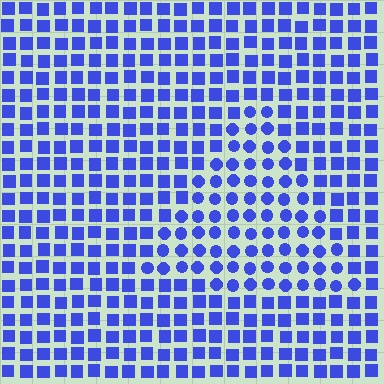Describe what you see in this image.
The image is filled with small blue elements arranged in a uniform grid. A triangle-shaped region contains circles, while the surrounding area contains squares. The boundary is defined purely by the change in element shape.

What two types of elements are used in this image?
The image uses circles inside the triangle region and squares outside it.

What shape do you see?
I see a triangle.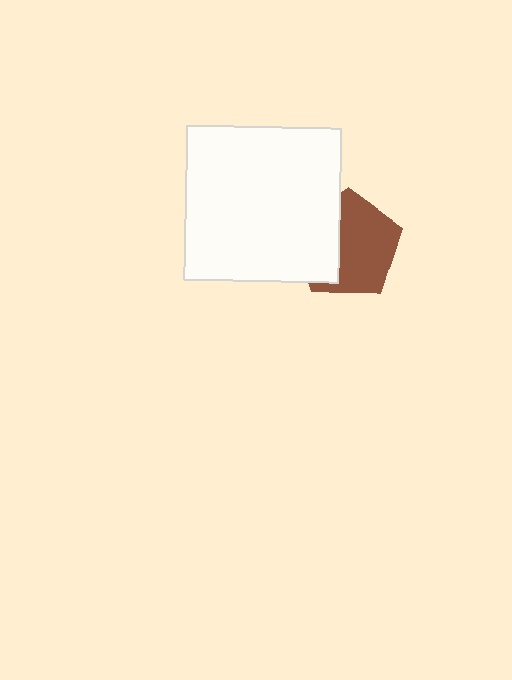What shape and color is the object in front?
The object in front is a white square.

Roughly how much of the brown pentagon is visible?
About half of it is visible (roughly 63%).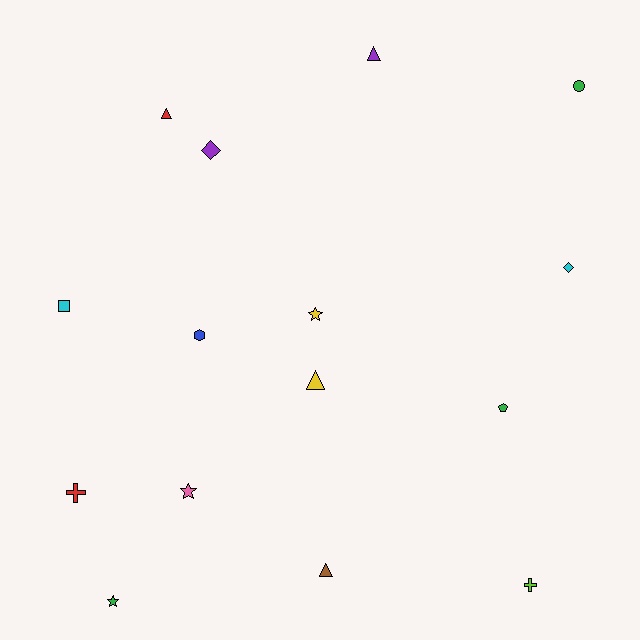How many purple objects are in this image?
There are 2 purple objects.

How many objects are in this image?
There are 15 objects.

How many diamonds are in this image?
There are 2 diamonds.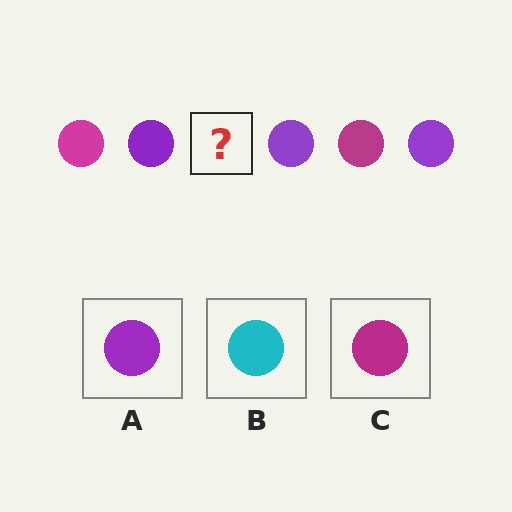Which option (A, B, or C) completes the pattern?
C.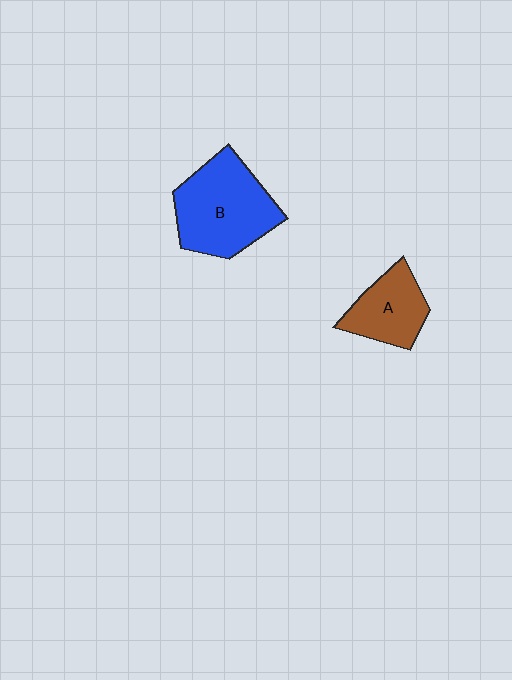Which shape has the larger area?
Shape B (blue).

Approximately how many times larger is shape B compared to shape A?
Approximately 1.7 times.